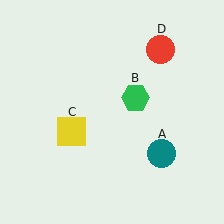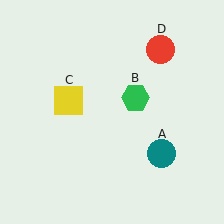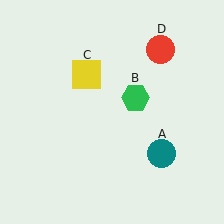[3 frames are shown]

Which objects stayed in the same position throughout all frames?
Teal circle (object A) and green hexagon (object B) and red circle (object D) remained stationary.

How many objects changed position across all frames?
1 object changed position: yellow square (object C).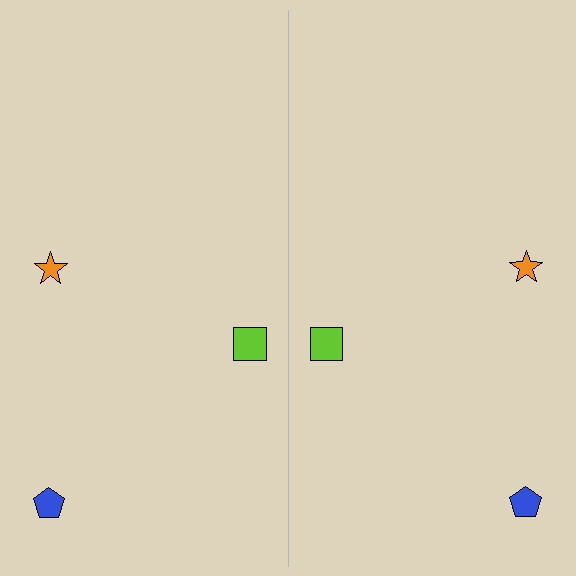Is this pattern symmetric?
Yes, this pattern has bilateral (reflection) symmetry.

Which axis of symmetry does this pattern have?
The pattern has a vertical axis of symmetry running through the center of the image.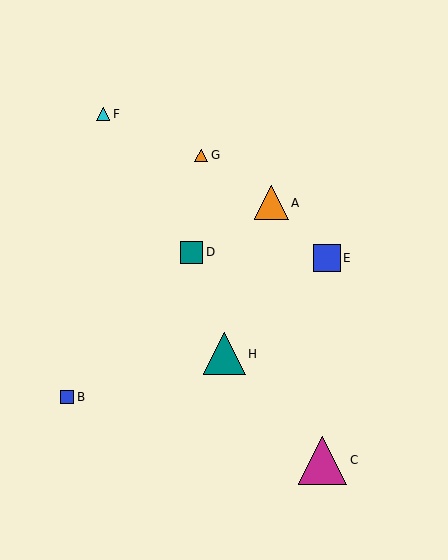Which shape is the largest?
The magenta triangle (labeled C) is the largest.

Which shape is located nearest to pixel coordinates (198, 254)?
The teal square (labeled D) at (192, 252) is nearest to that location.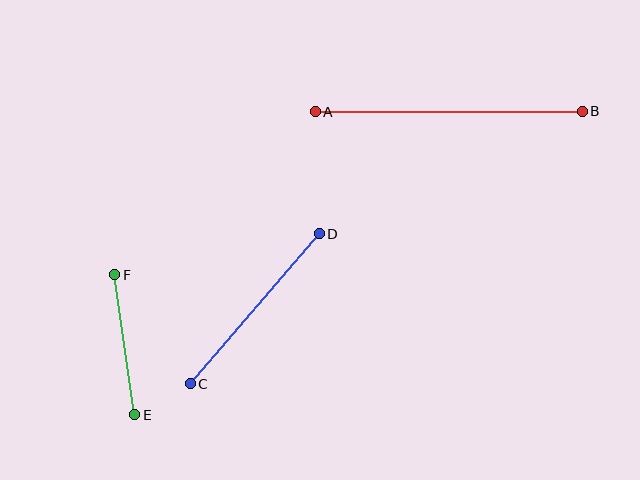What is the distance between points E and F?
The distance is approximately 141 pixels.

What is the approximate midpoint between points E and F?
The midpoint is at approximately (125, 345) pixels.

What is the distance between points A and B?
The distance is approximately 267 pixels.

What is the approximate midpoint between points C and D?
The midpoint is at approximately (255, 309) pixels.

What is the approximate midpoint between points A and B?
The midpoint is at approximately (449, 111) pixels.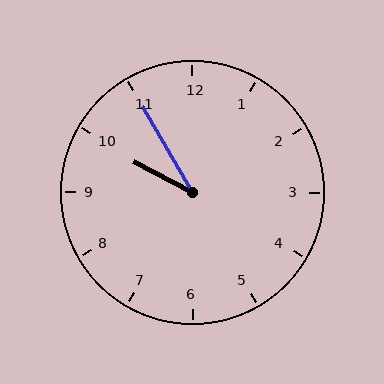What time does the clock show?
9:55.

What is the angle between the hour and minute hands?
Approximately 32 degrees.